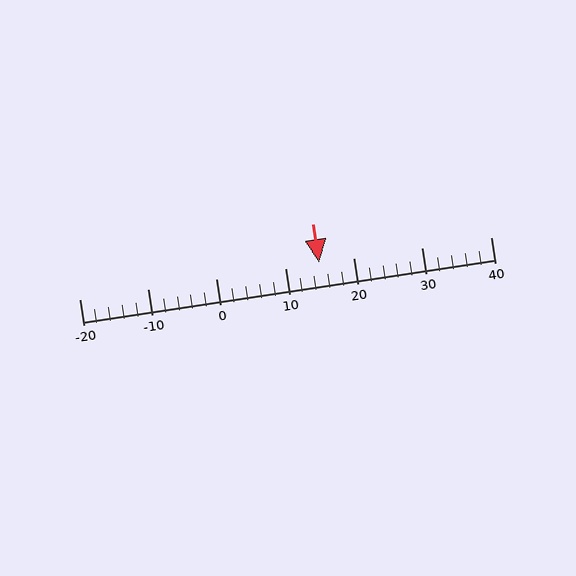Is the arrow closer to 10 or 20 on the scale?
The arrow is closer to 20.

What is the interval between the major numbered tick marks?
The major tick marks are spaced 10 units apart.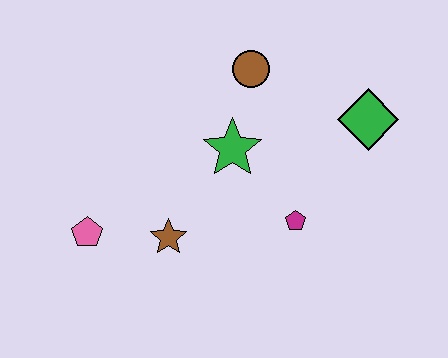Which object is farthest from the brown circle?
The pink pentagon is farthest from the brown circle.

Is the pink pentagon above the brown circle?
No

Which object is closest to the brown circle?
The green star is closest to the brown circle.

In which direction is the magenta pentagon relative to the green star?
The magenta pentagon is below the green star.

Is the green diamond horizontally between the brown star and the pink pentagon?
No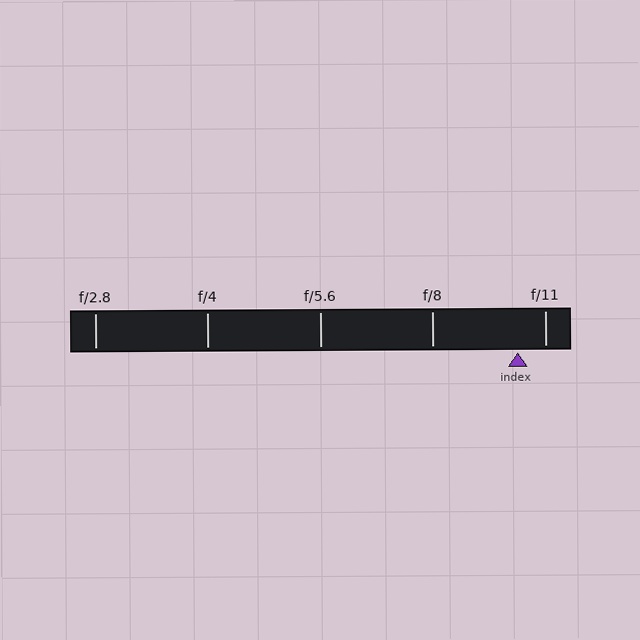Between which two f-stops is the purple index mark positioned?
The index mark is between f/8 and f/11.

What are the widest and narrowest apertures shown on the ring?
The widest aperture shown is f/2.8 and the narrowest is f/11.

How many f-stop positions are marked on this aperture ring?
There are 5 f-stop positions marked.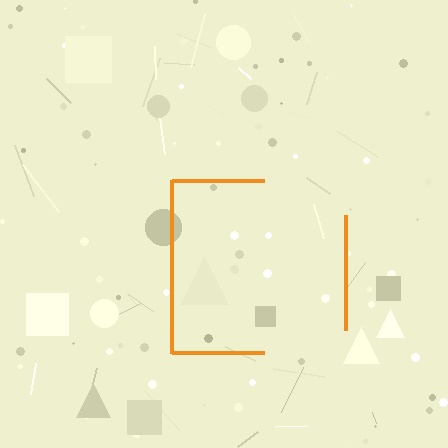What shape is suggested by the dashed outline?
The dashed outline suggests a square.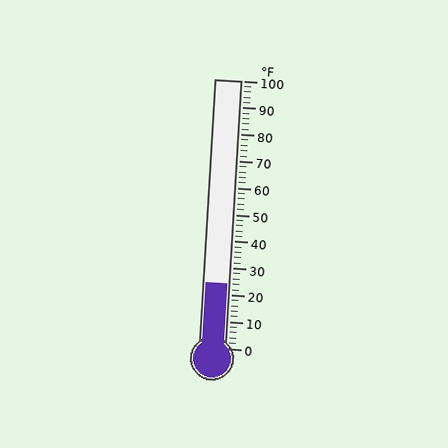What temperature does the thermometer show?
The thermometer shows approximately 24°F.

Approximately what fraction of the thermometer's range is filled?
The thermometer is filled to approximately 25% of its range.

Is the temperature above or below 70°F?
The temperature is below 70°F.